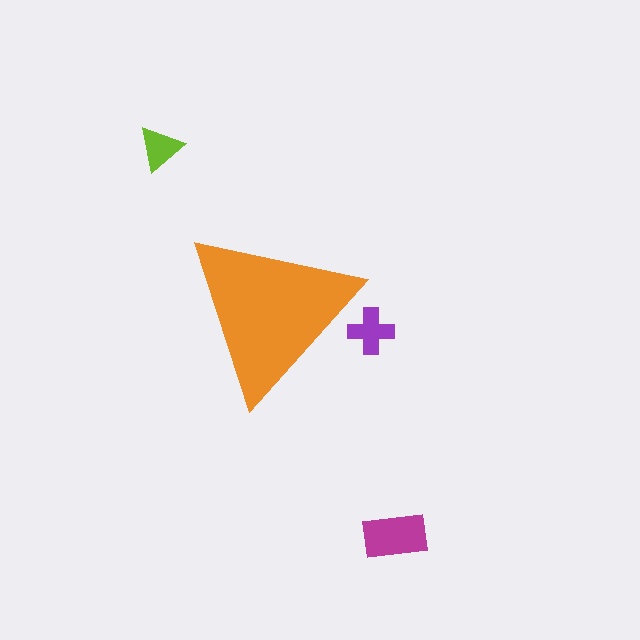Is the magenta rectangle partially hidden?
No, the magenta rectangle is fully visible.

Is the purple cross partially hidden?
Yes, the purple cross is partially hidden behind the orange triangle.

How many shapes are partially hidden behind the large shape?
1 shape is partially hidden.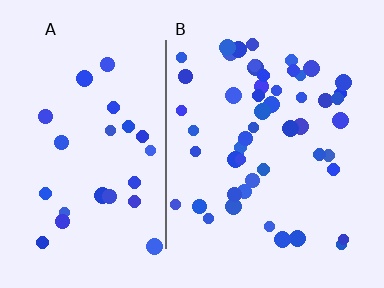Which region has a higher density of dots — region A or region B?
B (the right).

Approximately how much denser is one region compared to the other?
Approximately 2.0× — region B over region A.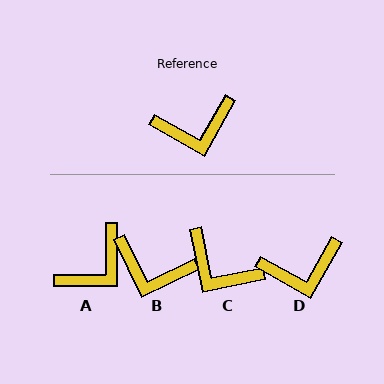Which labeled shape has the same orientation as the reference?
D.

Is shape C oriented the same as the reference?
No, it is off by about 49 degrees.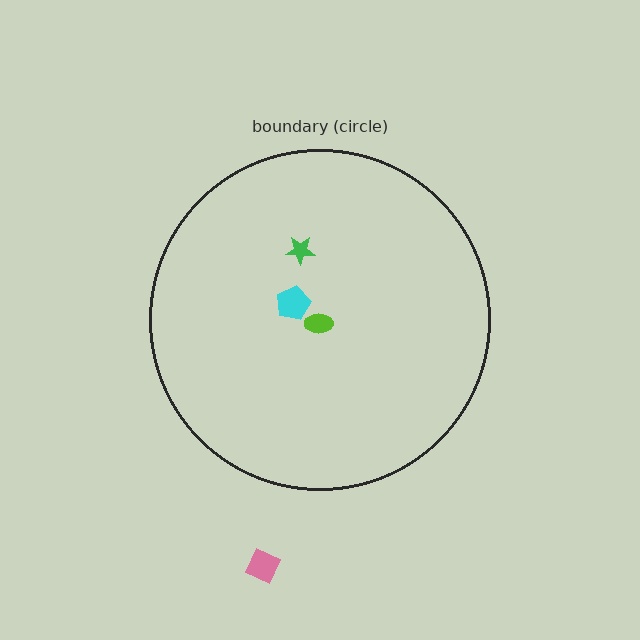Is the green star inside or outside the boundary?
Inside.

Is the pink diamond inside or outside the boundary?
Outside.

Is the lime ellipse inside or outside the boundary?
Inside.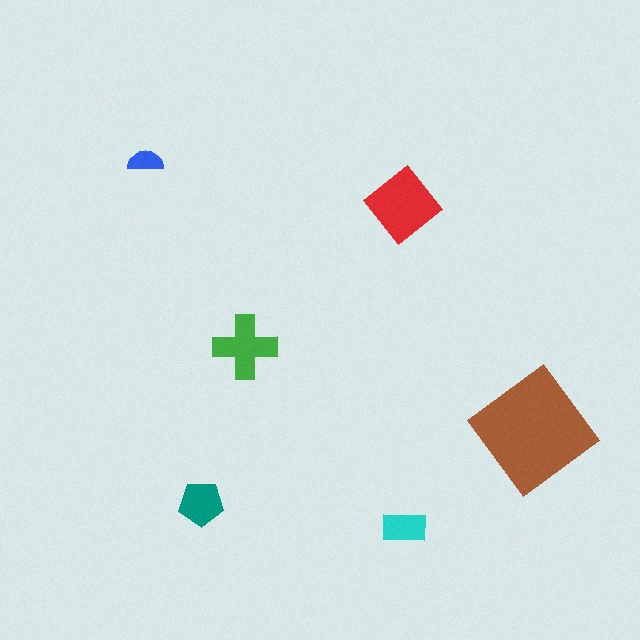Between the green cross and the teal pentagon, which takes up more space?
The green cross.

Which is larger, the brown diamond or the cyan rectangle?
The brown diamond.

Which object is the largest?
The brown diamond.